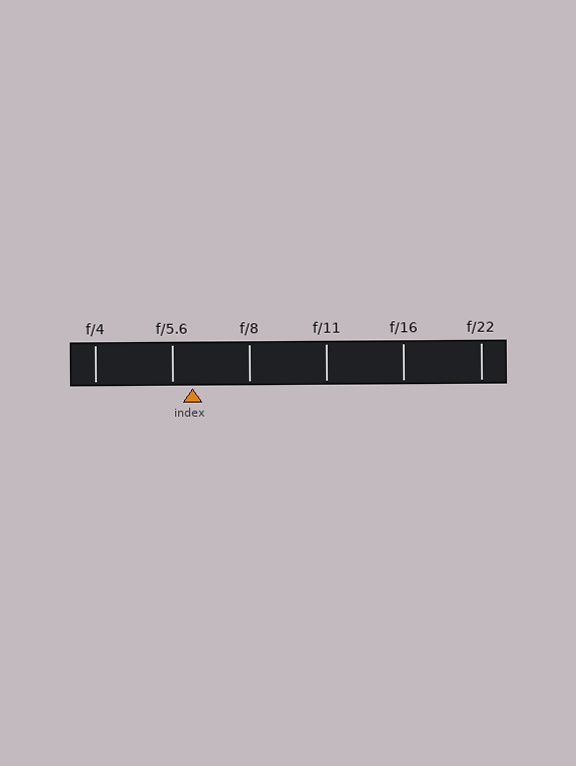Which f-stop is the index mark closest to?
The index mark is closest to f/5.6.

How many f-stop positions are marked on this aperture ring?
There are 6 f-stop positions marked.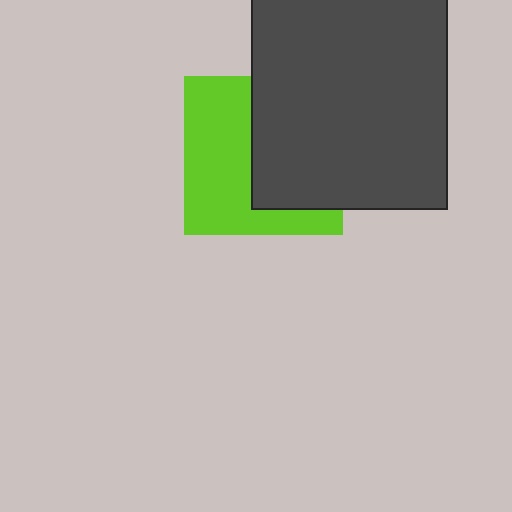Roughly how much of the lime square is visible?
About half of it is visible (roughly 52%).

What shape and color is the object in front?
The object in front is a dark gray rectangle.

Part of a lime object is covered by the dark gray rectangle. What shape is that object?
It is a square.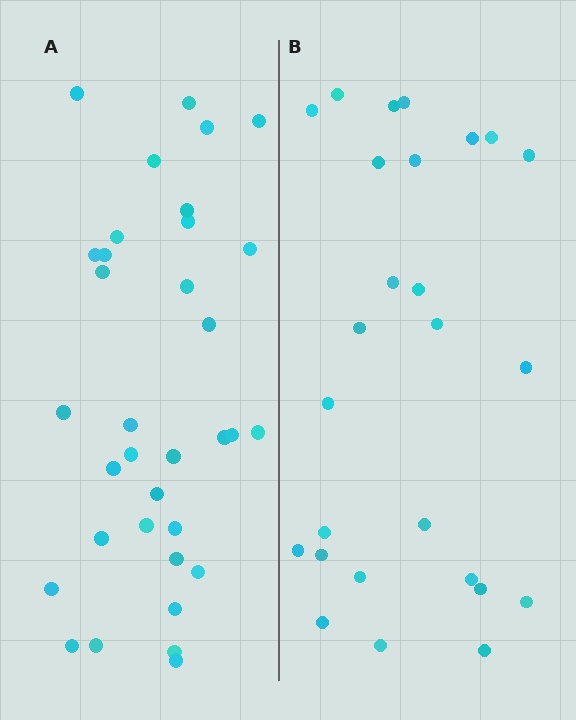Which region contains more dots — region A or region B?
Region A (the left region) has more dots.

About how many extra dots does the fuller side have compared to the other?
Region A has roughly 8 or so more dots than region B.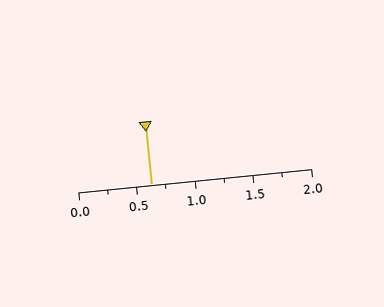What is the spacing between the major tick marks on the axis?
The major ticks are spaced 0.5 apart.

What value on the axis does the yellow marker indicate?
The marker indicates approximately 0.62.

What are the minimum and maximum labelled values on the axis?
The axis runs from 0.0 to 2.0.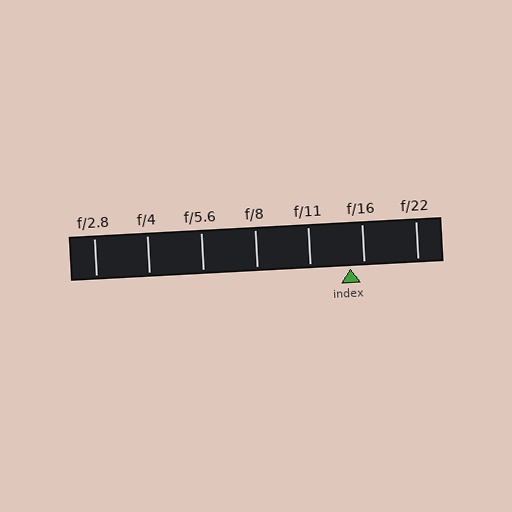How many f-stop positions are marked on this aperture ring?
There are 7 f-stop positions marked.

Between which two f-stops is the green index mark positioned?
The index mark is between f/11 and f/16.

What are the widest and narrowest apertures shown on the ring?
The widest aperture shown is f/2.8 and the narrowest is f/22.